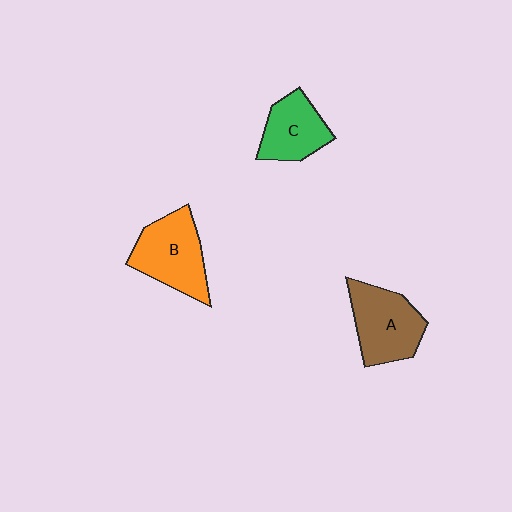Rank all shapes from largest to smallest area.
From largest to smallest: B (orange), A (brown), C (green).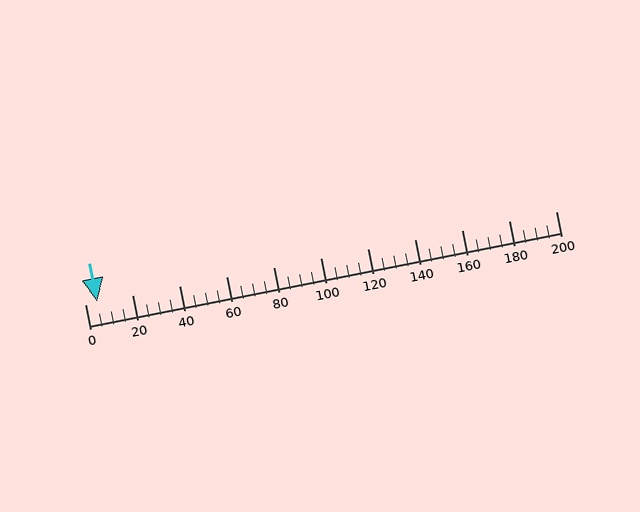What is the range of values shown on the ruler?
The ruler shows values from 0 to 200.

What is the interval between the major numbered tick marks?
The major tick marks are spaced 20 units apart.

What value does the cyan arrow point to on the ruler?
The cyan arrow points to approximately 5.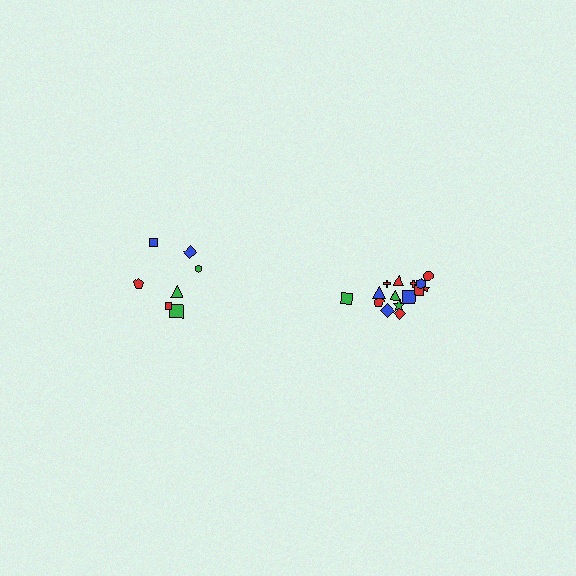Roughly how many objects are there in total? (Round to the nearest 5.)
Roughly 20 objects in total.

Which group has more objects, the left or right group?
The right group.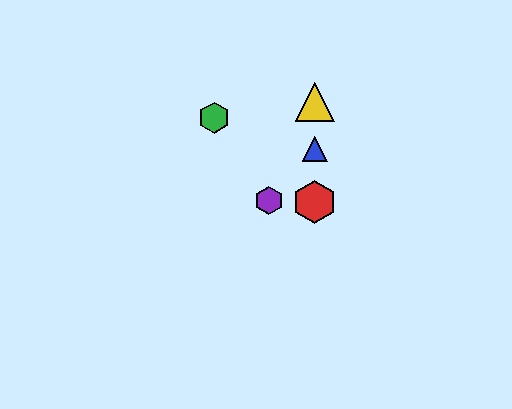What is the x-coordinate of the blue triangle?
The blue triangle is at x≈315.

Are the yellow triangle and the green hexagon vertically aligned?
No, the yellow triangle is at x≈315 and the green hexagon is at x≈214.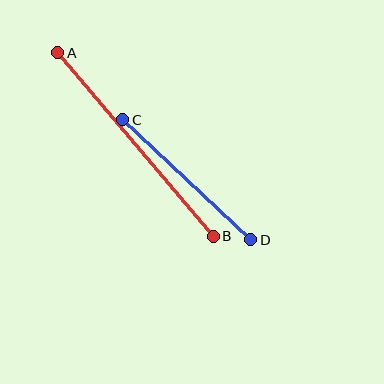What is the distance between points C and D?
The distance is approximately 176 pixels.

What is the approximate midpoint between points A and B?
The midpoint is at approximately (135, 145) pixels.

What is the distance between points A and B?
The distance is approximately 240 pixels.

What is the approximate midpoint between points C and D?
The midpoint is at approximately (187, 180) pixels.